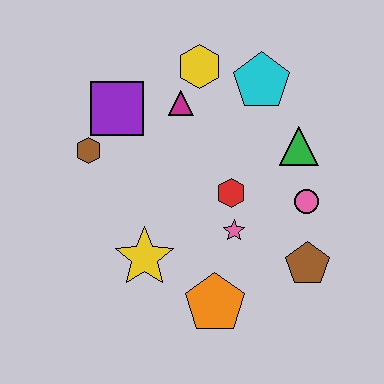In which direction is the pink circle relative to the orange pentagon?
The pink circle is above the orange pentagon.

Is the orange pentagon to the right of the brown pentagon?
No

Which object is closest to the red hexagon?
The pink star is closest to the red hexagon.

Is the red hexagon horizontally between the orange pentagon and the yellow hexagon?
No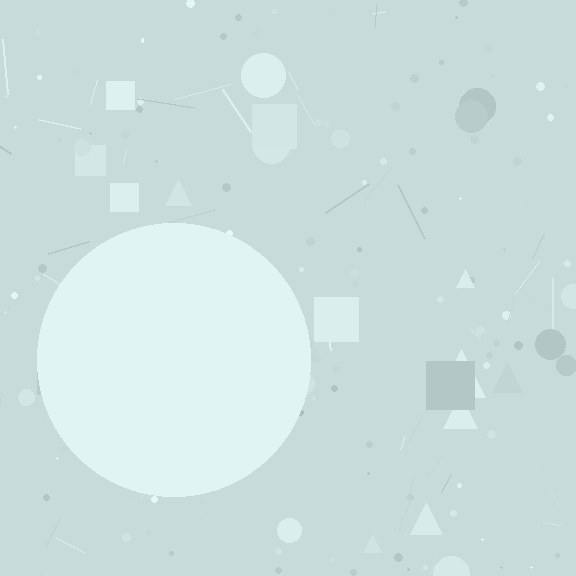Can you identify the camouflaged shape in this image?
The camouflaged shape is a circle.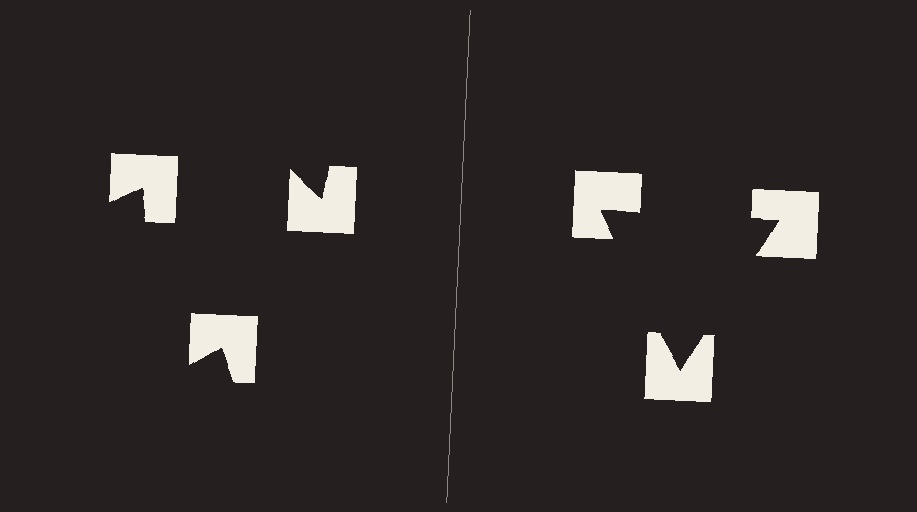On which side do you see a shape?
An illusory triangle appears on the right side. On the left side the wedge cuts are rotated, so no coherent shape forms.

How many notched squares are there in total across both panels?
6 — 3 on each side.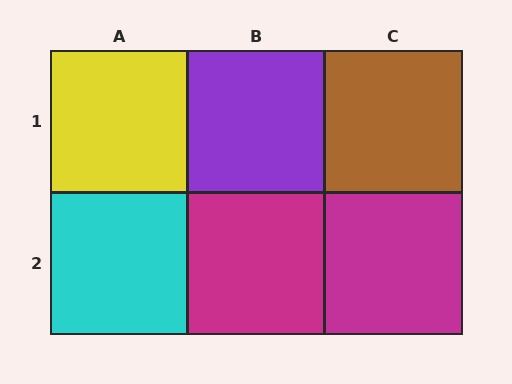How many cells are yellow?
1 cell is yellow.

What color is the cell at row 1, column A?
Yellow.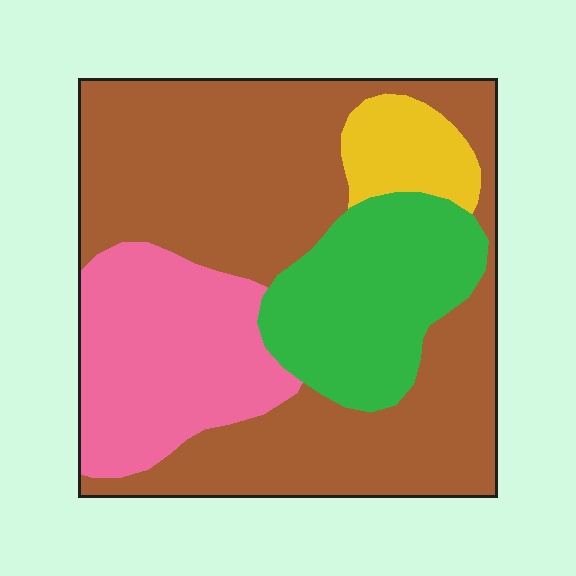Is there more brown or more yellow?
Brown.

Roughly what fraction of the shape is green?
Green covers around 20% of the shape.